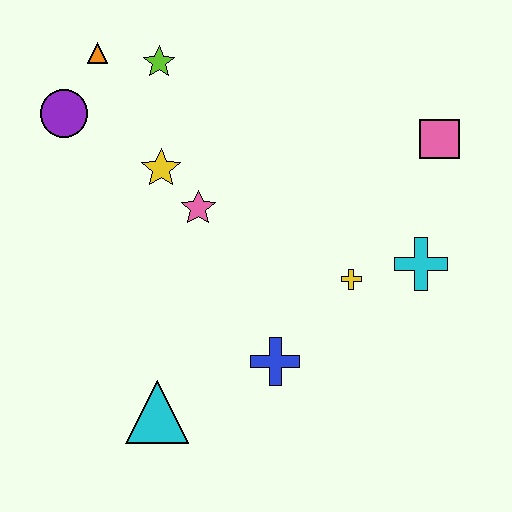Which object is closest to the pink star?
The yellow star is closest to the pink star.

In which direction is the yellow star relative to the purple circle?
The yellow star is to the right of the purple circle.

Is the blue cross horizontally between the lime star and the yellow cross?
Yes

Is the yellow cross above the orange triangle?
No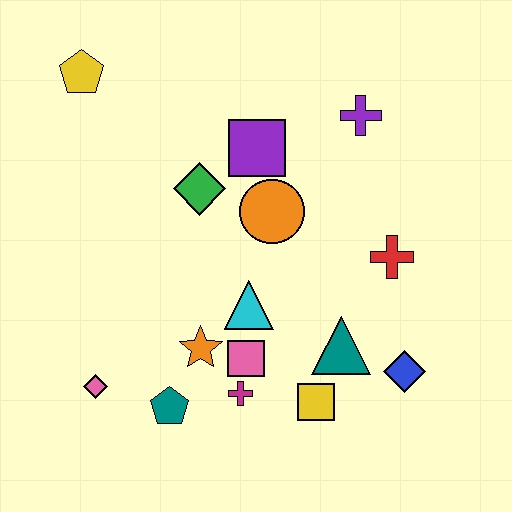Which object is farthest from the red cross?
The yellow pentagon is farthest from the red cross.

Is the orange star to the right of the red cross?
No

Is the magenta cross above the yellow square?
Yes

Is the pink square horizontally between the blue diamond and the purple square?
No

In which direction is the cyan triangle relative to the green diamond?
The cyan triangle is below the green diamond.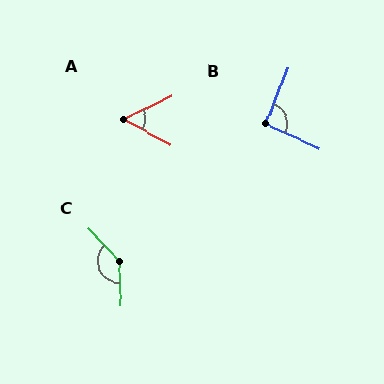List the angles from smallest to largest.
A (54°), B (94°), C (138°).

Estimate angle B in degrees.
Approximately 94 degrees.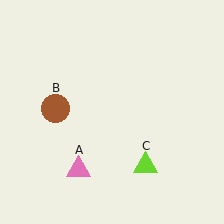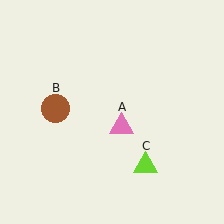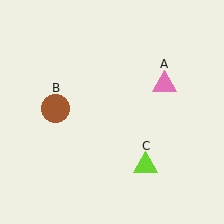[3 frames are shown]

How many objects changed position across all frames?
1 object changed position: pink triangle (object A).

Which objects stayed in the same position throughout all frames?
Brown circle (object B) and lime triangle (object C) remained stationary.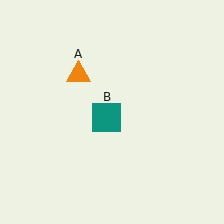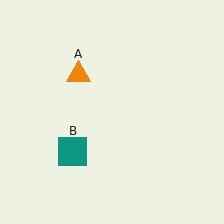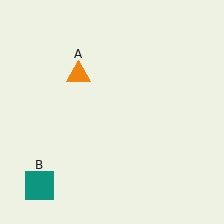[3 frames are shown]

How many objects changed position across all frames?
1 object changed position: teal square (object B).